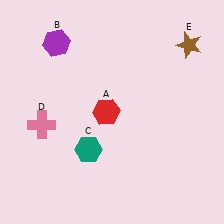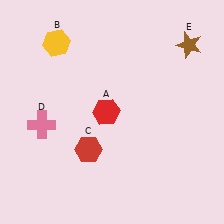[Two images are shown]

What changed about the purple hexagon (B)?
In Image 1, B is purple. In Image 2, it changed to yellow.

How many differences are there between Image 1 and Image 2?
There are 2 differences between the two images.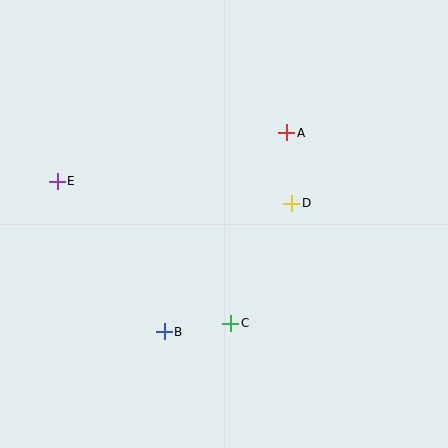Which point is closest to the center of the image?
Point D at (292, 203) is closest to the center.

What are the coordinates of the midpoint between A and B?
The midpoint between A and B is at (225, 232).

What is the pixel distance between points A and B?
The distance between A and B is 234 pixels.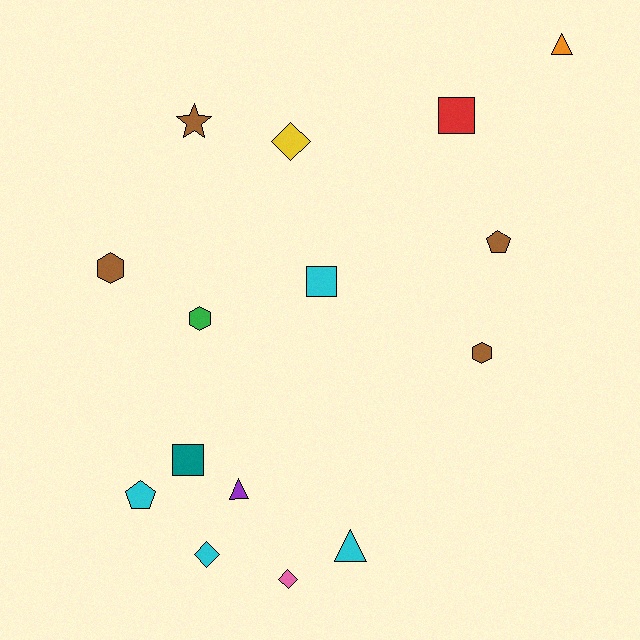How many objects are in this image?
There are 15 objects.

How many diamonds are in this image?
There are 3 diamonds.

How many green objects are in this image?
There is 1 green object.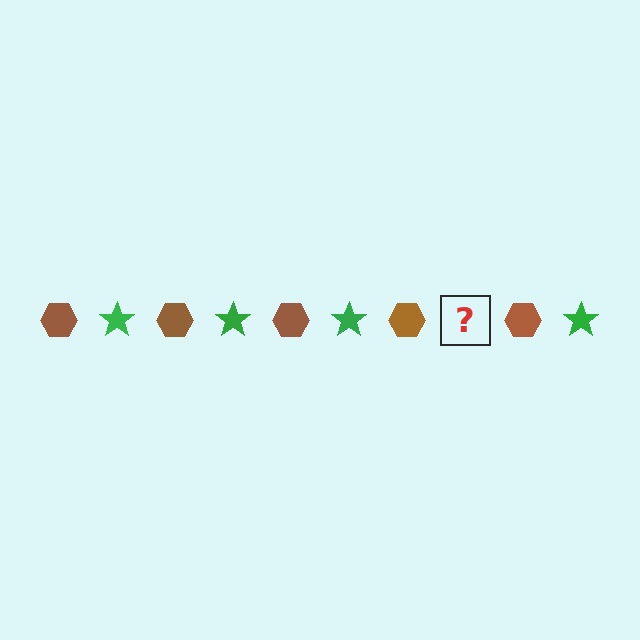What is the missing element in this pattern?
The missing element is a green star.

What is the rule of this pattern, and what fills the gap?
The rule is that the pattern alternates between brown hexagon and green star. The gap should be filled with a green star.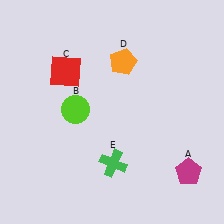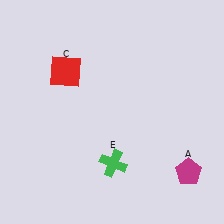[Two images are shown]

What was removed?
The lime circle (B), the orange pentagon (D) were removed in Image 2.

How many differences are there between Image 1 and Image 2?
There are 2 differences between the two images.